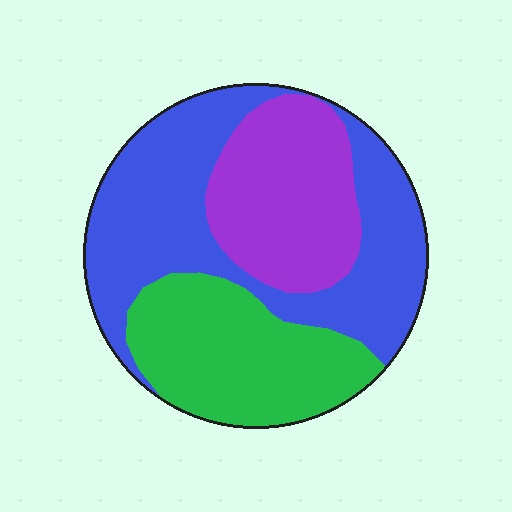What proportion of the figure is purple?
Purple takes up about one quarter (1/4) of the figure.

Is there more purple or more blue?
Blue.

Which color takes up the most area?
Blue, at roughly 45%.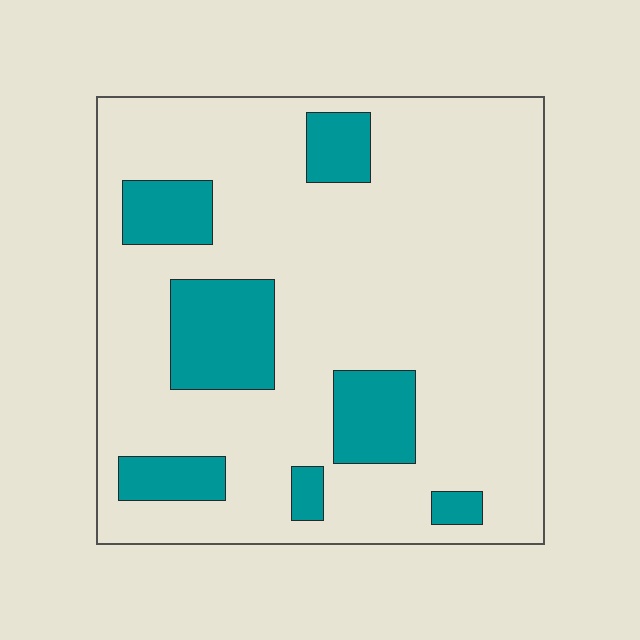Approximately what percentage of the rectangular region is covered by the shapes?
Approximately 20%.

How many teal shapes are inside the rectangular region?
7.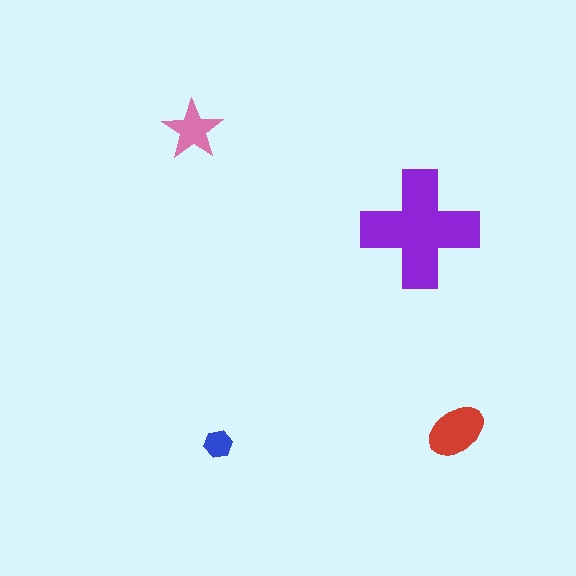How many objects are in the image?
There are 4 objects in the image.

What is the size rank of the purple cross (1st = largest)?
1st.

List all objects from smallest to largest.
The blue hexagon, the pink star, the red ellipse, the purple cross.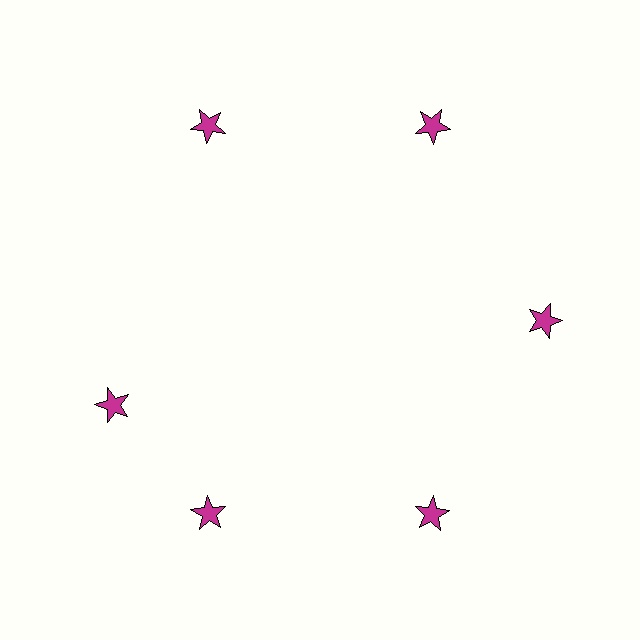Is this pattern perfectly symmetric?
No. The 6 magenta stars are arranged in a ring, but one element near the 9 o'clock position is rotated out of alignment along the ring, breaking the 6-fold rotational symmetry.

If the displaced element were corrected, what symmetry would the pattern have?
It would have 6-fold rotational symmetry — the pattern would map onto itself every 60 degrees.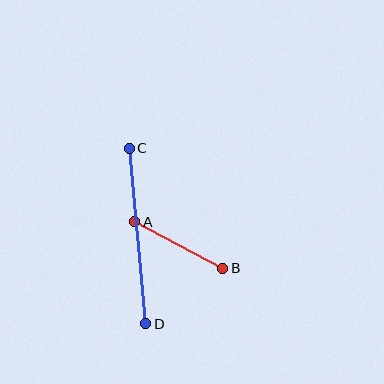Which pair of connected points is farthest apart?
Points C and D are farthest apart.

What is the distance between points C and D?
The distance is approximately 176 pixels.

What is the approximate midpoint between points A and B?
The midpoint is at approximately (179, 245) pixels.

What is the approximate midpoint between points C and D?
The midpoint is at approximately (137, 236) pixels.